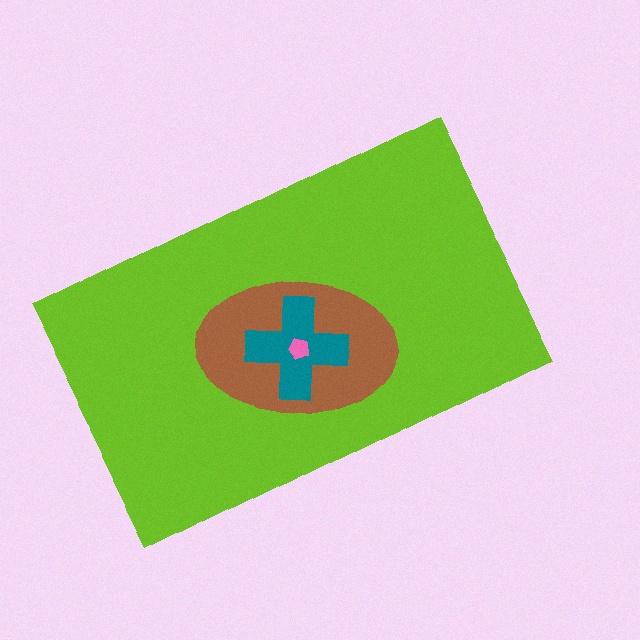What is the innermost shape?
The pink pentagon.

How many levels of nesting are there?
4.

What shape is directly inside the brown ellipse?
The teal cross.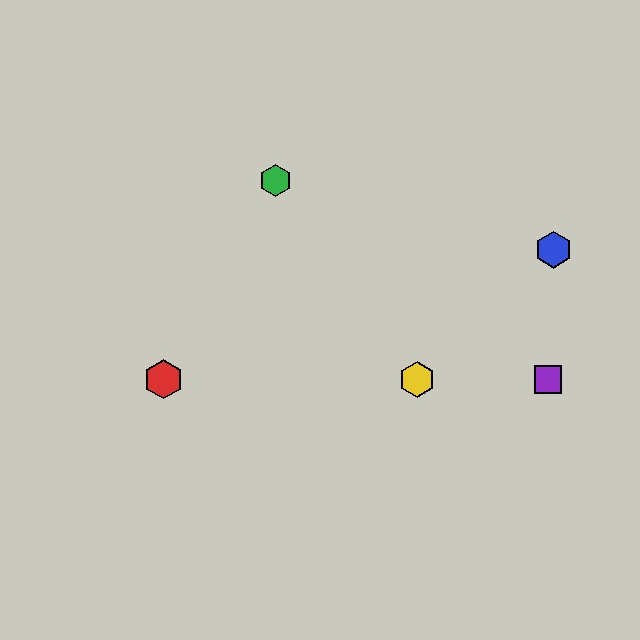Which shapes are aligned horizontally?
The red hexagon, the yellow hexagon, the purple square are aligned horizontally.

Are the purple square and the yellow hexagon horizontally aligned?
Yes, both are at y≈379.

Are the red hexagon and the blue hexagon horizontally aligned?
No, the red hexagon is at y≈379 and the blue hexagon is at y≈250.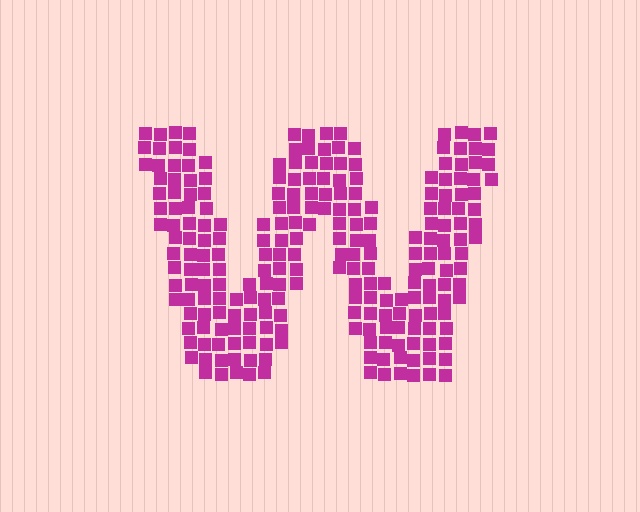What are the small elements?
The small elements are squares.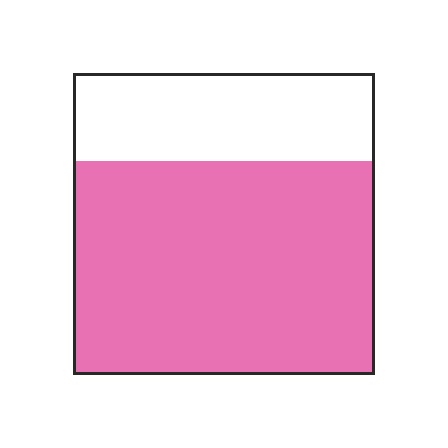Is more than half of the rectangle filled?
Yes.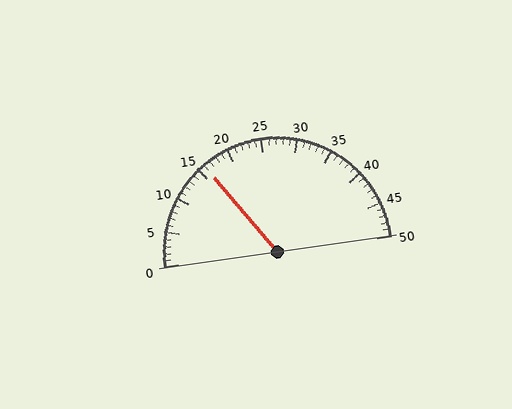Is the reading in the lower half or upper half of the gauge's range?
The reading is in the lower half of the range (0 to 50).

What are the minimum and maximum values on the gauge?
The gauge ranges from 0 to 50.